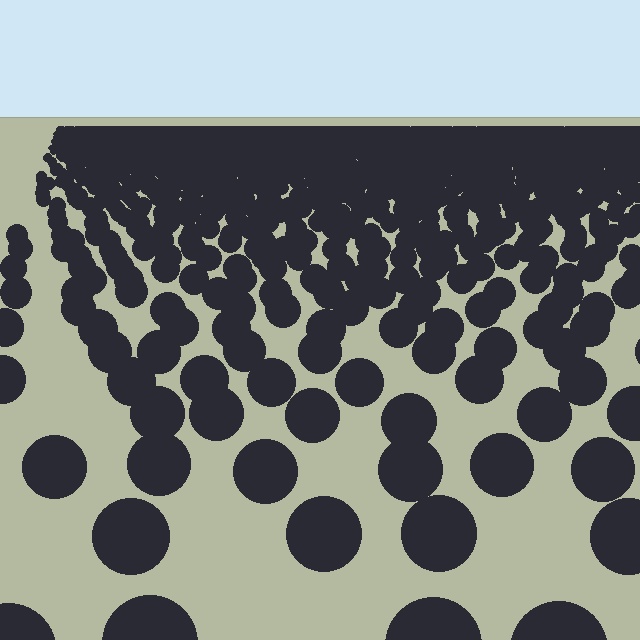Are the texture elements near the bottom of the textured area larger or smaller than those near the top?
Larger. Near the bottom, elements are closer to the viewer and appear at a bigger on-screen size.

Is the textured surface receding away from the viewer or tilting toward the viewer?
The surface is receding away from the viewer. Texture elements get smaller and denser toward the top.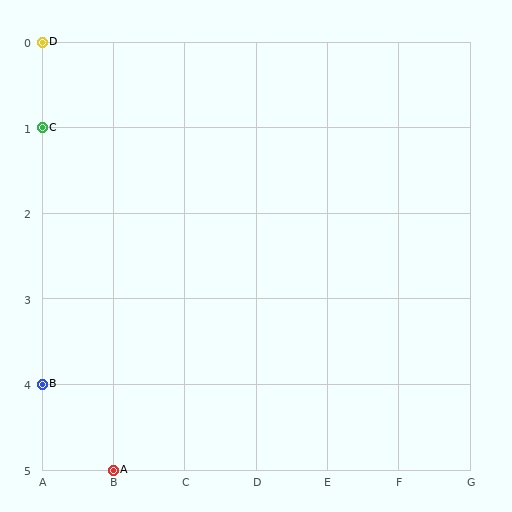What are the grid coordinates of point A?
Point A is at grid coordinates (B, 5).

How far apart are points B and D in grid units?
Points B and D are 4 rows apart.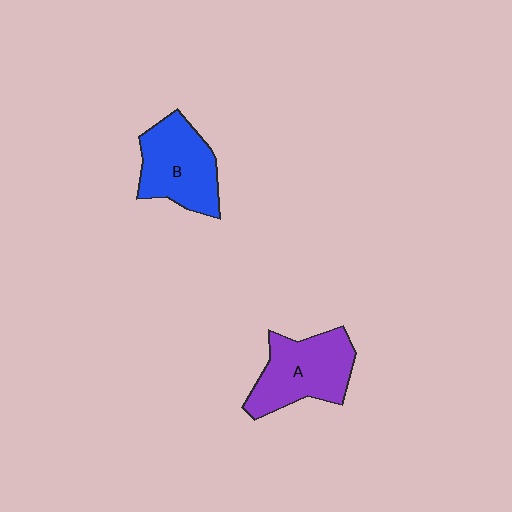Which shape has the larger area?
Shape A (purple).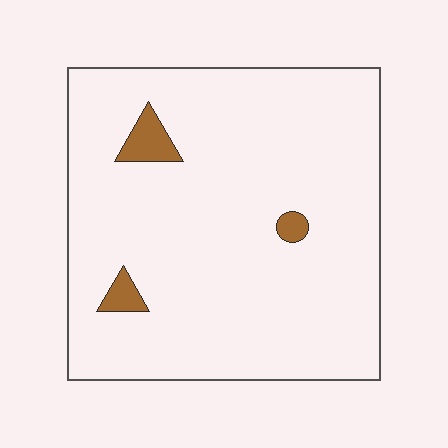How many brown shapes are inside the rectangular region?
3.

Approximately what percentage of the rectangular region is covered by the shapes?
Approximately 5%.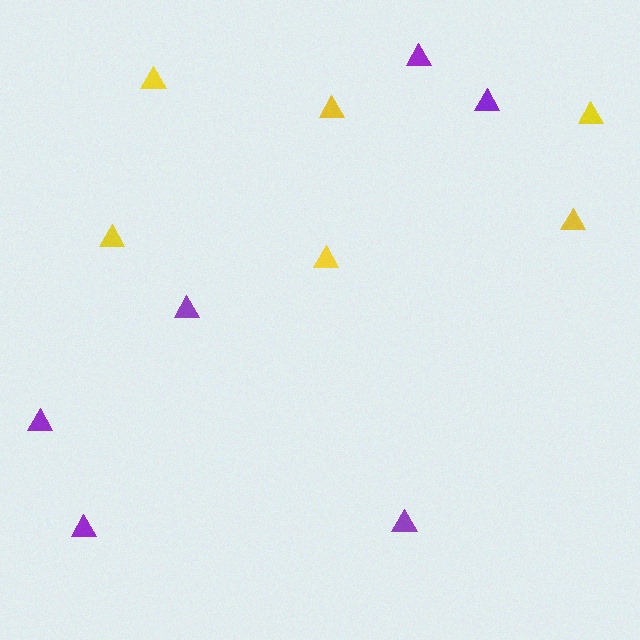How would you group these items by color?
There are 2 groups: one group of purple triangles (6) and one group of yellow triangles (6).